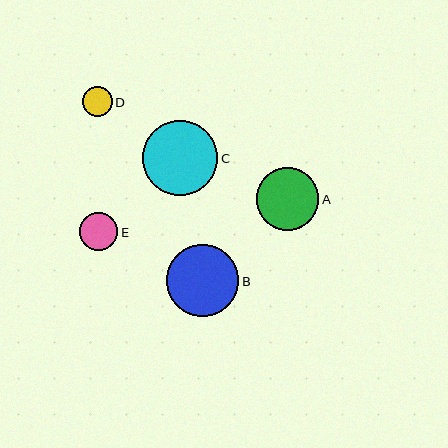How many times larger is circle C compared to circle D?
Circle C is approximately 2.5 times the size of circle D.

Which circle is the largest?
Circle C is the largest with a size of approximately 75 pixels.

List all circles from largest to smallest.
From largest to smallest: C, B, A, E, D.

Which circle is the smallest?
Circle D is the smallest with a size of approximately 30 pixels.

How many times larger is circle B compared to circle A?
Circle B is approximately 1.2 times the size of circle A.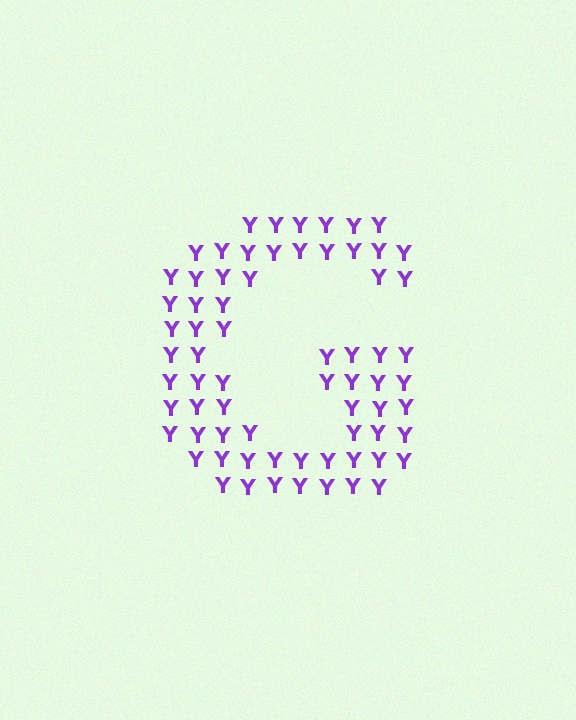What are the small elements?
The small elements are letter Y's.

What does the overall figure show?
The overall figure shows the letter G.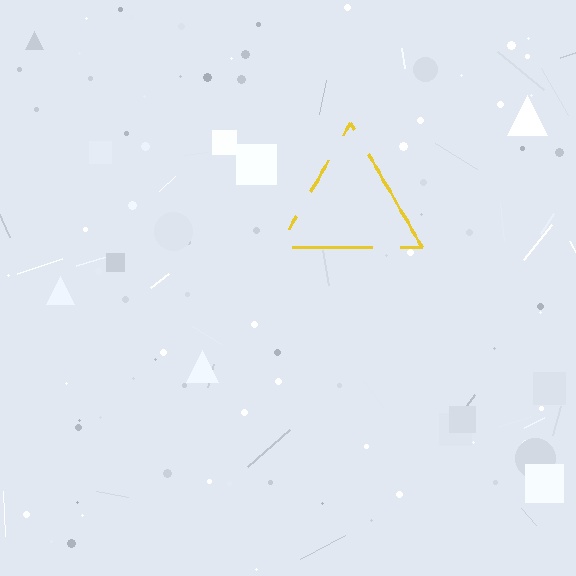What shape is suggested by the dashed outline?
The dashed outline suggests a triangle.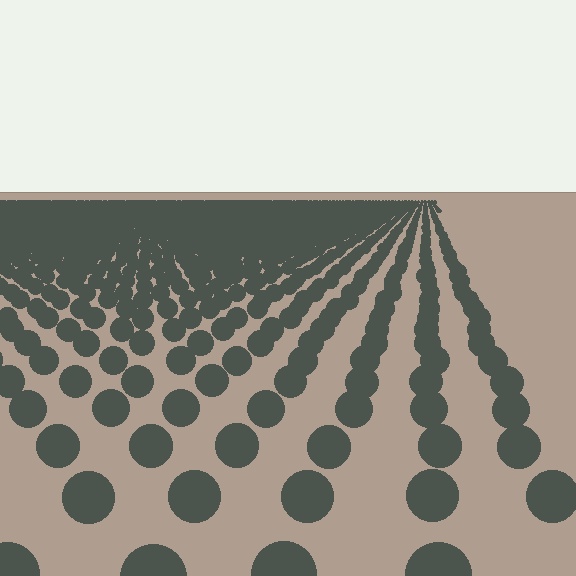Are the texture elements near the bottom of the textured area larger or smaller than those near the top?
Larger. Near the bottom, elements are closer to the viewer and appear at a bigger on-screen size.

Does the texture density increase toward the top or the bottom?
Density increases toward the top.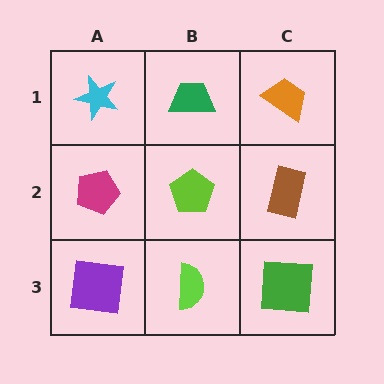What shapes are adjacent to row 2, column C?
An orange trapezoid (row 1, column C), a green square (row 3, column C), a lime pentagon (row 2, column B).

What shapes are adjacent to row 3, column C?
A brown rectangle (row 2, column C), a lime semicircle (row 3, column B).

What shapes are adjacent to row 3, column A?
A magenta pentagon (row 2, column A), a lime semicircle (row 3, column B).